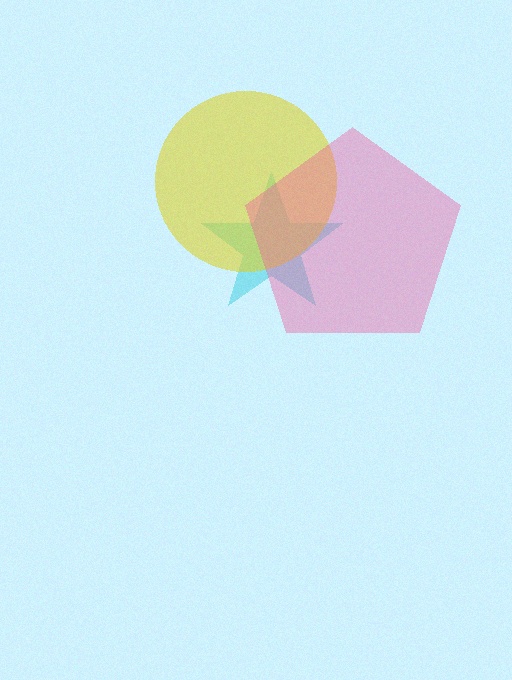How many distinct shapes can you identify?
There are 3 distinct shapes: a cyan star, a yellow circle, a pink pentagon.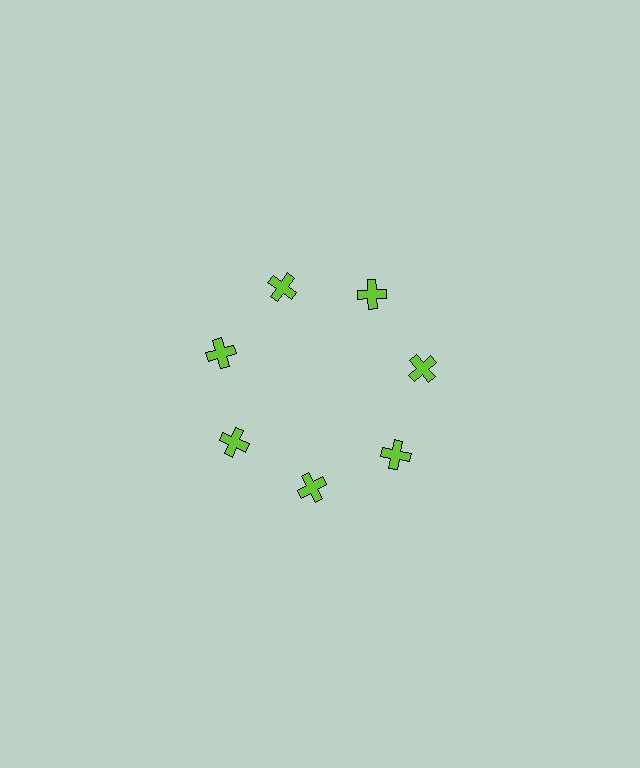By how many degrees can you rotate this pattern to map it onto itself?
The pattern maps onto itself every 51 degrees of rotation.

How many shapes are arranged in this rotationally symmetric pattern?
There are 7 shapes, arranged in 7 groups of 1.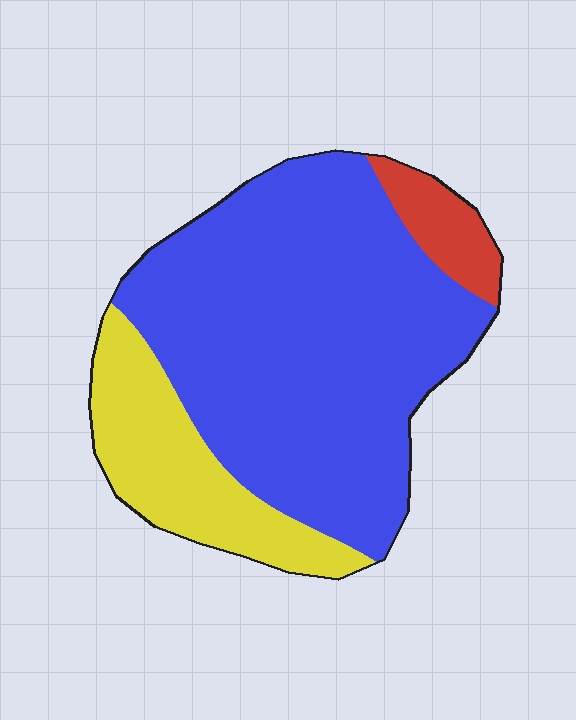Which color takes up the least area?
Red, at roughly 5%.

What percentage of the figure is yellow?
Yellow takes up less than a quarter of the figure.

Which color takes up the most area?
Blue, at roughly 70%.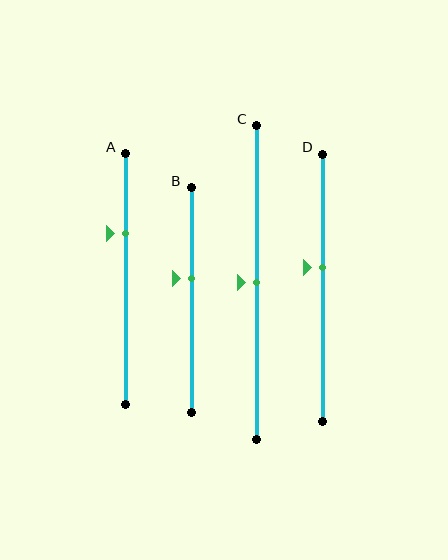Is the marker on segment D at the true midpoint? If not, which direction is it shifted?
No, the marker on segment D is shifted upward by about 8% of the segment length.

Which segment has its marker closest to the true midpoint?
Segment C has its marker closest to the true midpoint.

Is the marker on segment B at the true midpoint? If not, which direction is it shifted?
No, the marker on segment B is shifted upward by about 10% of the segment length.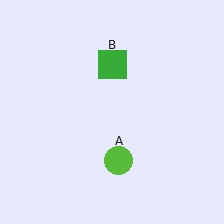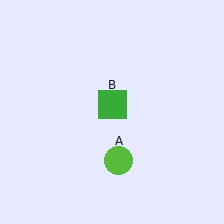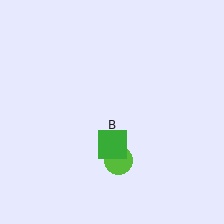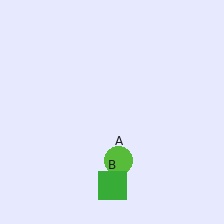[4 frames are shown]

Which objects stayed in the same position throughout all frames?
Lime circle (object A) remained stationary.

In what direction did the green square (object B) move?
The green square (object B) moved down.